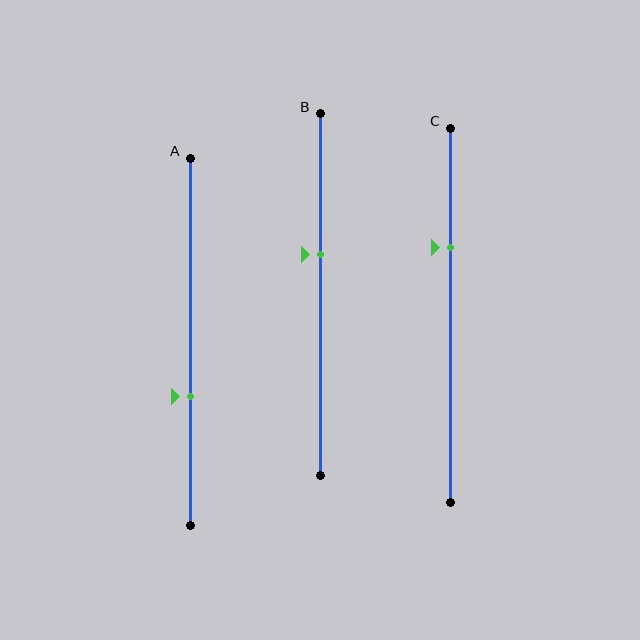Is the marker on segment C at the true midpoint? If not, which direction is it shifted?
No, the marker on segment C is shifted upward by about 18% of the segment length.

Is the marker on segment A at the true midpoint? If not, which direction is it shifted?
No, the marker on segment A is shifted downward by about 15% of the segment length.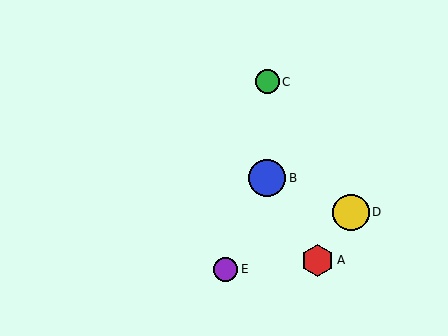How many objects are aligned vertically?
2 objects (B, C) are aligned vertically.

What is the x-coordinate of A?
Object A is at x≈318.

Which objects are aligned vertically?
Objects B, C are aligned vertically.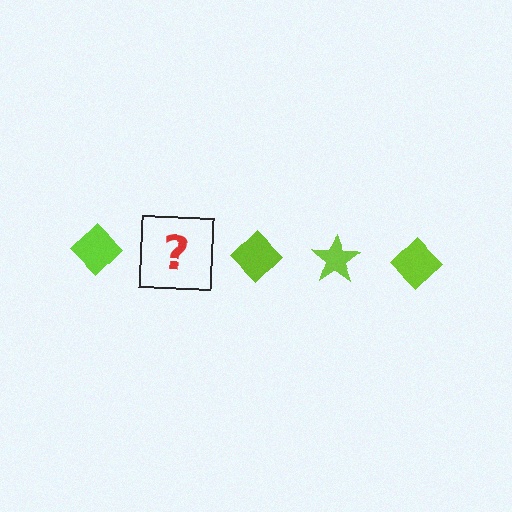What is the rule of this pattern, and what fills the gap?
The rule is that the pattern cycles through diamond, star shapes in lime. The gap should be filled with a lime star.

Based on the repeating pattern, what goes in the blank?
The blank should be a lime star.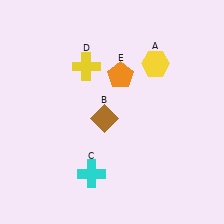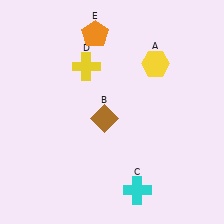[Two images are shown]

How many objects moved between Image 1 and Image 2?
2 objects moved between the two images.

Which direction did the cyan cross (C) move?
The cyan cross (C) moved right.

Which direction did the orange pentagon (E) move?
The orange pentagon (E) moved up.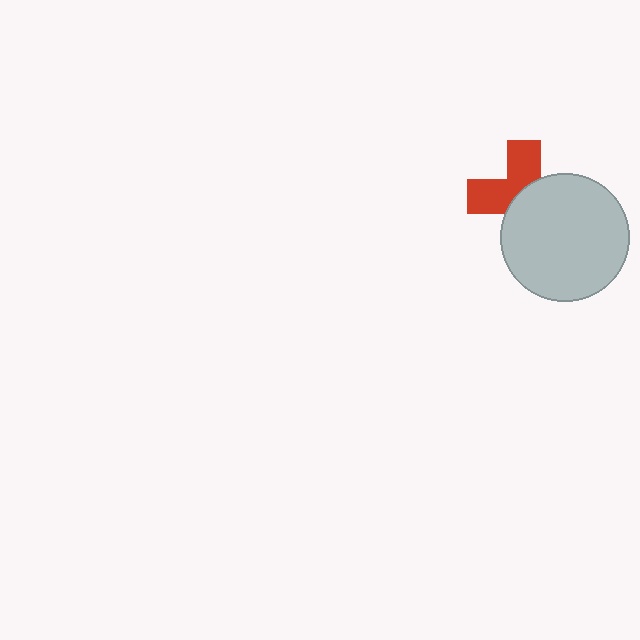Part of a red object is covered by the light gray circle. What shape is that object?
It is a cross.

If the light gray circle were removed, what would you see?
You would see the complete red cross.